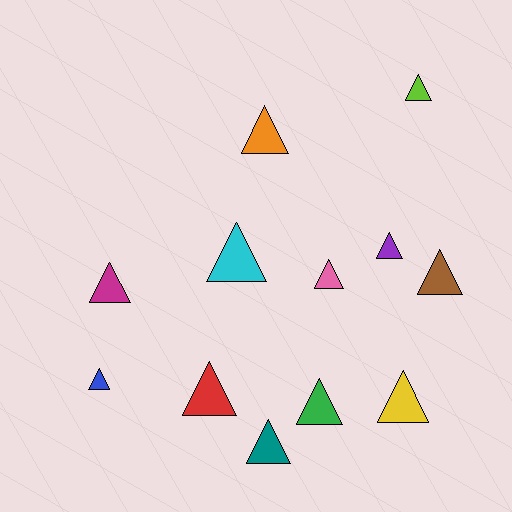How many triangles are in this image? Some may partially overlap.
There are 12 triangles.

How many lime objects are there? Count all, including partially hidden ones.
There is 1 lime object.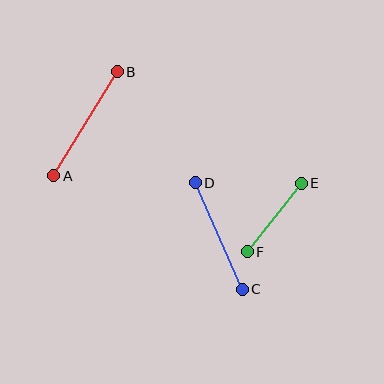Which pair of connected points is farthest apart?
Points A and B are farthest apart.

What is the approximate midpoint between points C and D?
The midpoint is at approximately (219, 236) pixels.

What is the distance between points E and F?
The distance is approximately 87 pixels.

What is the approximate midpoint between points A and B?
The midpoint is at approximately (85, 124) pixels.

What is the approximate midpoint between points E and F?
The midpoint is at approximately (274, 217) pixels.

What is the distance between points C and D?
The distance is approximately 116 pixels.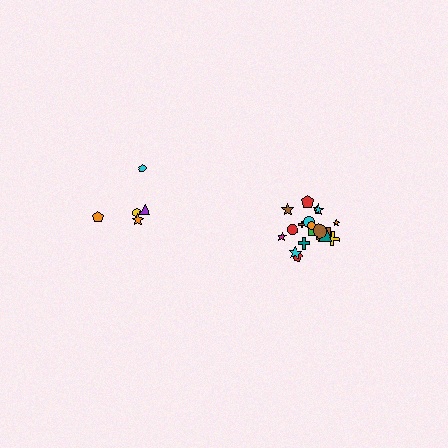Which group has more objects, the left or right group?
The right group.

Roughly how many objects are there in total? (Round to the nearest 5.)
Roughly 25 objects in total.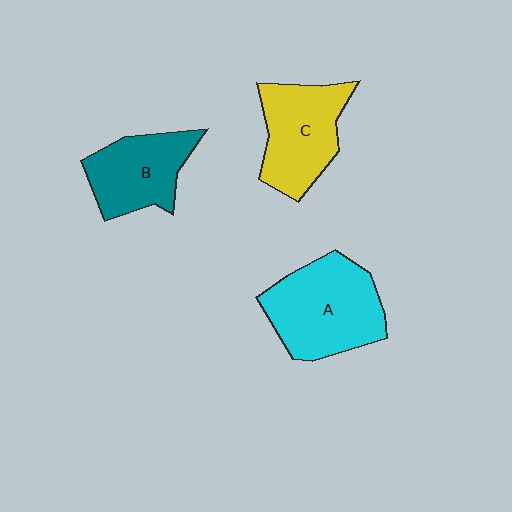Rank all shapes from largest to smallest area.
From largest to smallest: A (cyan), C (yellow), B (teal).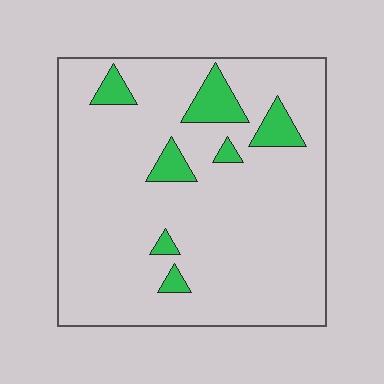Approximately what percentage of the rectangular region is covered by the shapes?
Approximately 10%.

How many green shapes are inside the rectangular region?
7.